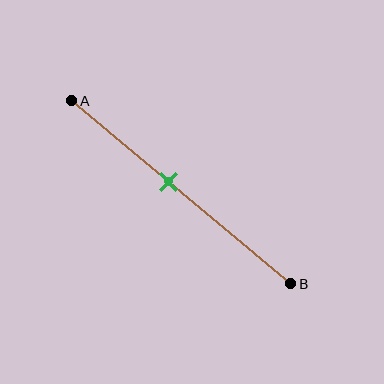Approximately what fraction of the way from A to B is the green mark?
The green mark is approximately 45% of the way from A to B.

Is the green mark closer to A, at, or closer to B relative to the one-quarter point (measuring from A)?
The green mark is closer to point B than the one-quarter point of segment AB.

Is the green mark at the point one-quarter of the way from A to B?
No, the mark is at about 45% from A, not at the 25% one-quarter point.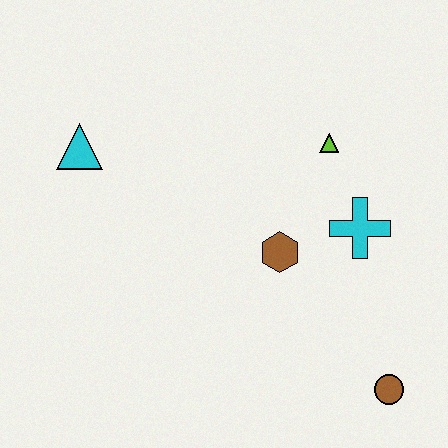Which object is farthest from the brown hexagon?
The cyan triangle is farthest from the brown hexagon.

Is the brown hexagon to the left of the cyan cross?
Yes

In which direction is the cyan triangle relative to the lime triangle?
The cyan triangle is to the left of the lime triangle.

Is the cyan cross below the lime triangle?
Yes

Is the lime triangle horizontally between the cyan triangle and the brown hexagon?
No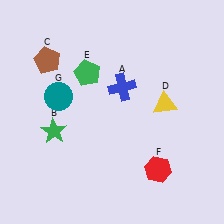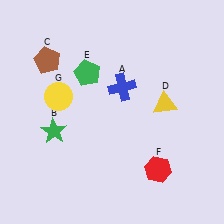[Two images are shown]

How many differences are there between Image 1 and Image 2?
There is 1 difference between the two images.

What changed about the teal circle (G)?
In Image 1, G is teal. In Image 2, it changed to yellow.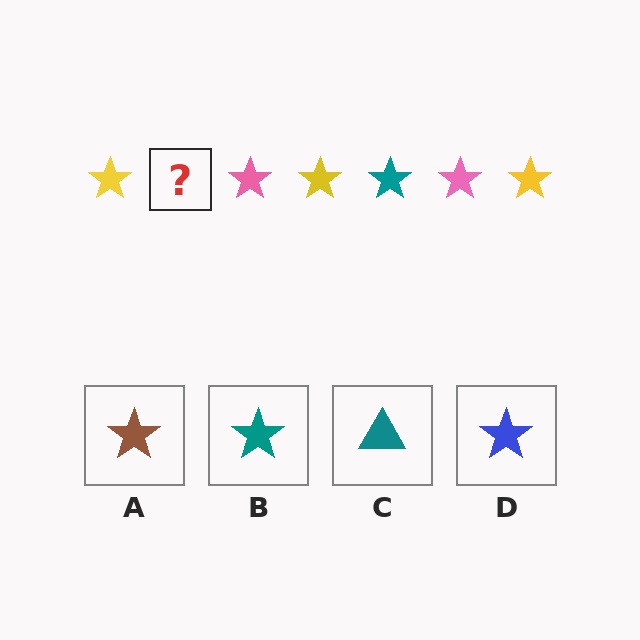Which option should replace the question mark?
Option B.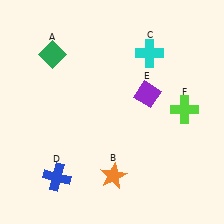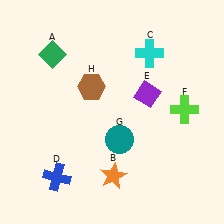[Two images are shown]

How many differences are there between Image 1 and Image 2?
There are 2 differences between the two images.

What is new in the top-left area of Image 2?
A brown hexagon (H) was added in the top-left area of Image 2.